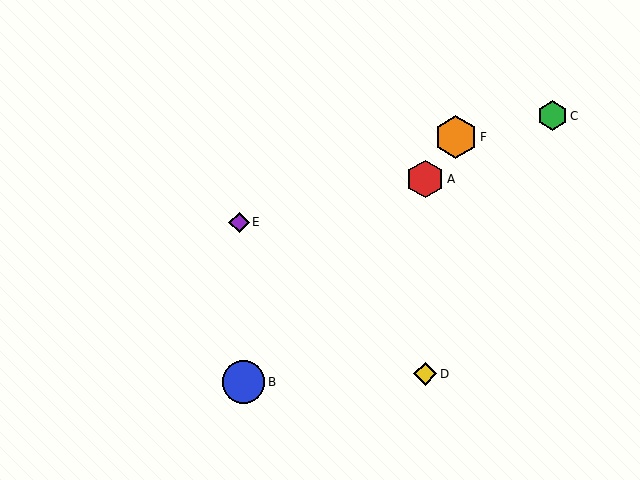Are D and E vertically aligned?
No, D is at x≈425 and E is at x≈239.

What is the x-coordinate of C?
Object C is at x≈553.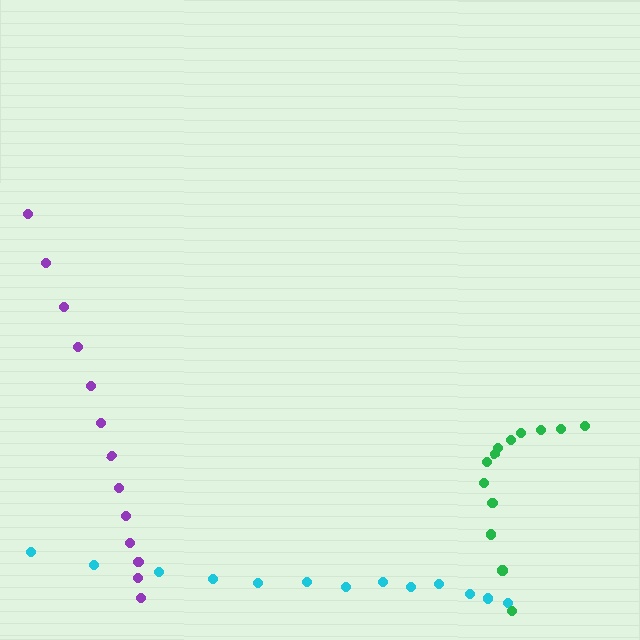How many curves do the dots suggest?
There are 3 distinct paths.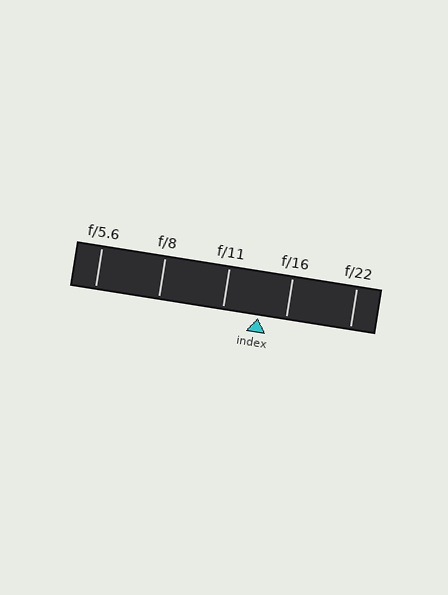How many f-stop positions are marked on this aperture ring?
There are 5 f-stop positions marked.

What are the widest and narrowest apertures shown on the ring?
The widest aperture shown is f/5.6 and the narrowest is f/22.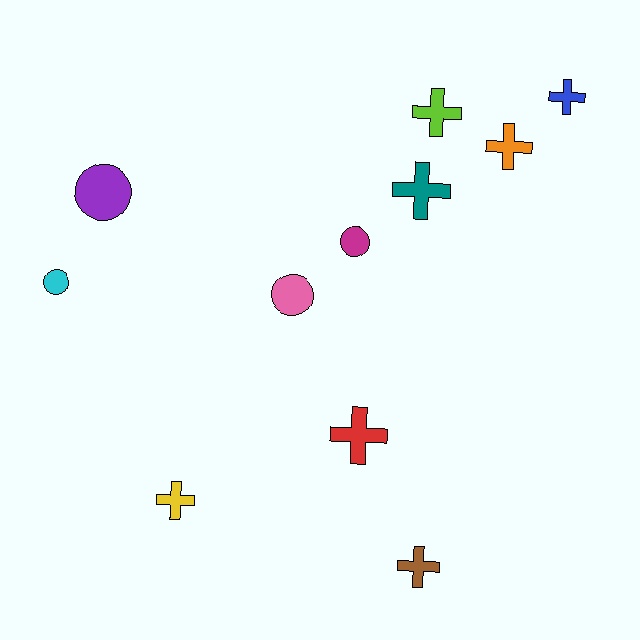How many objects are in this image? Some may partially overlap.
There are 11 objects.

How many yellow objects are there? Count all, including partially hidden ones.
There is 1 yellow object.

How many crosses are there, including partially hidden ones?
There are 7 crosses.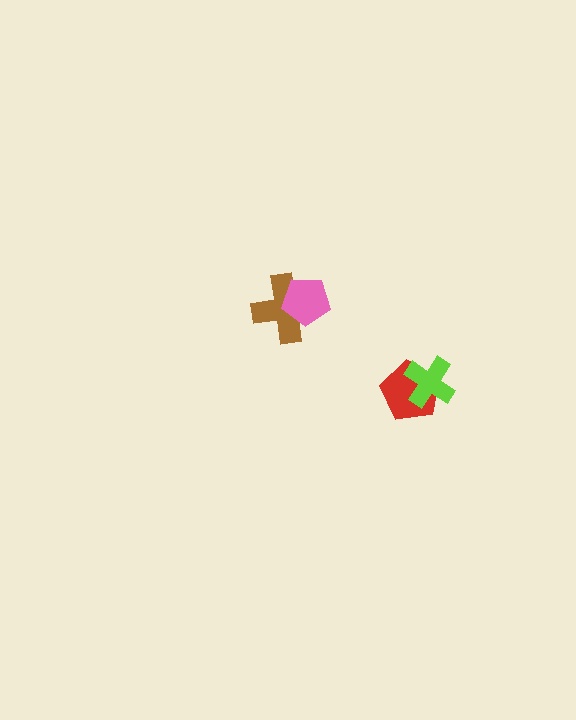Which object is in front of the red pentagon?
The lime cross is in front of the red pentagon.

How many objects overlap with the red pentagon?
1 object overlaps with the red pentagon.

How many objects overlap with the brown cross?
1 object overlaps with the brown cross.